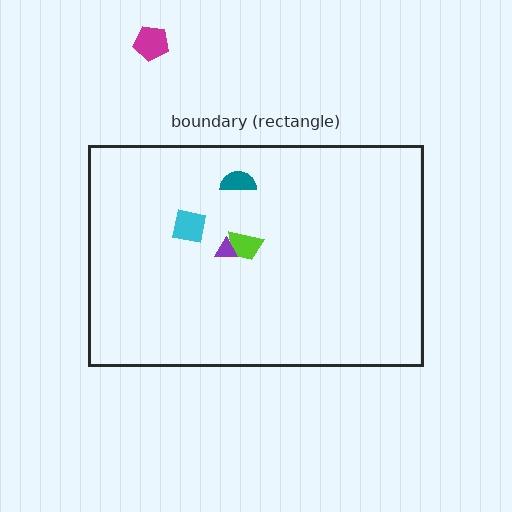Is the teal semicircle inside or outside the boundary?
Inside.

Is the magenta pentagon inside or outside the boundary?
Outside.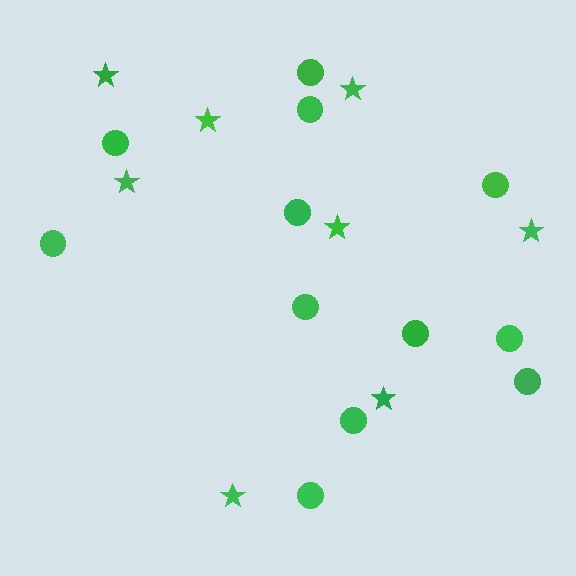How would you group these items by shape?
There are 2 groups: one group of stars (8) and one group of circles (12).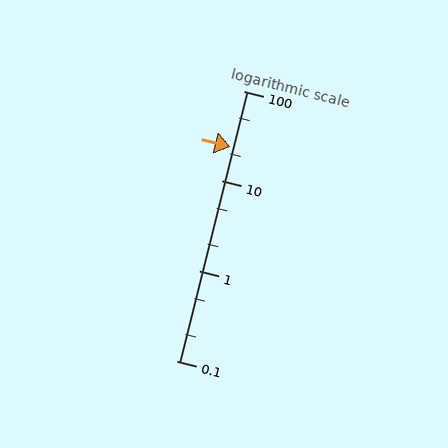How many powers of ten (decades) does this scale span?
The scale spans 3 decades, from 0.1 to 100.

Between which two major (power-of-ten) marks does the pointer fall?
The pointer is between 10 and 100.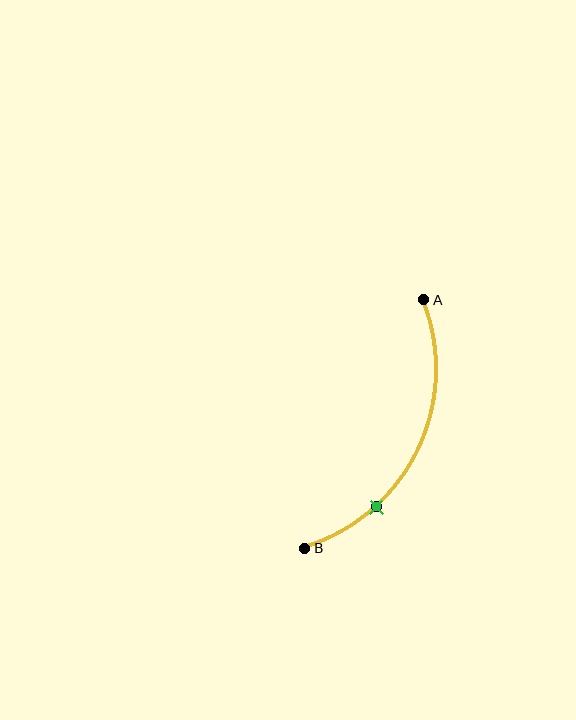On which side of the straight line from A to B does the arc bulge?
The arc bulges to the right of the straight line connecting A and B.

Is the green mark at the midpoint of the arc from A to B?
No. The green mark lies on the arc but is closer to endpoint B. The arc midpoint would be at the point on the curve equidistant along the arc from both A and B.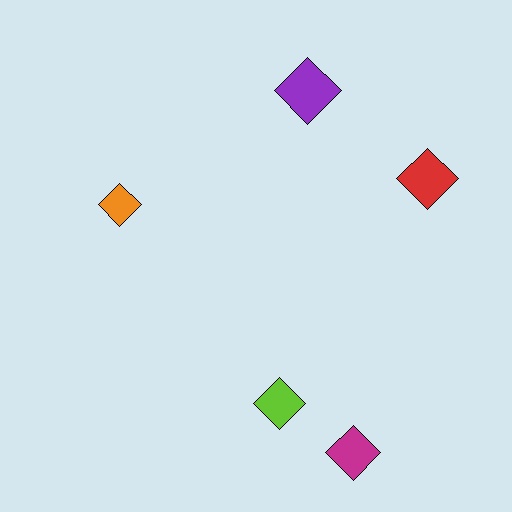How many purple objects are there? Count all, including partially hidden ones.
There is 1 purple object.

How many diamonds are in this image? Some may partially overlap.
There are 5 diamonds.